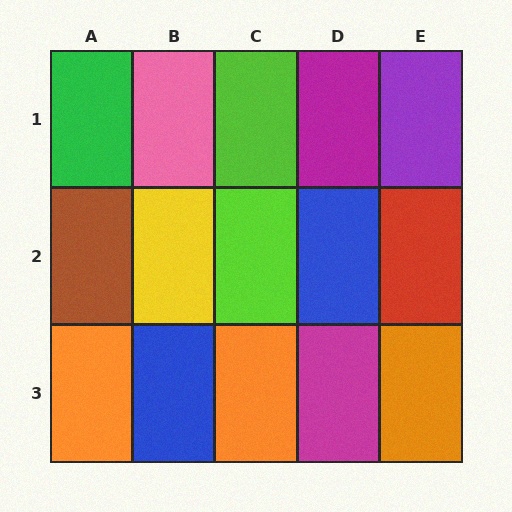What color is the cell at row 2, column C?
Lime.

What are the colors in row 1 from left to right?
Green, pink, lime, magenta, purple.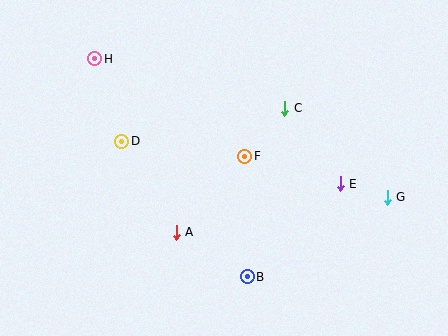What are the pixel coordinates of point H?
Point H is at (95, 59).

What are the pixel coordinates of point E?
Point E is at (340, 184).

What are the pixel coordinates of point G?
Point G is at (387, 197).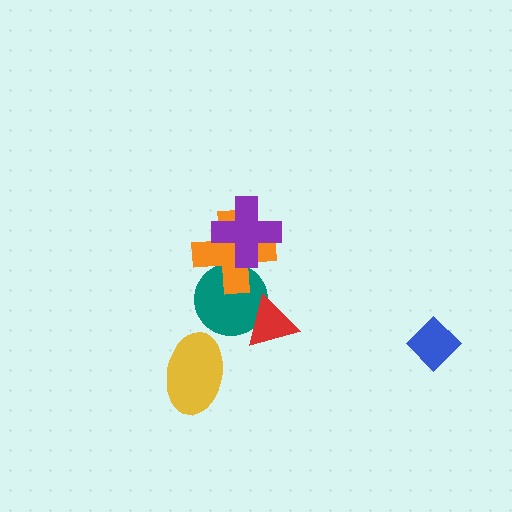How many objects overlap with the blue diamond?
0 objects overlap with the blue diamond.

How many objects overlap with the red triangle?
1 object overlaps with the red triangle.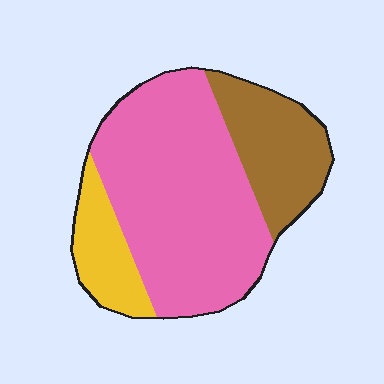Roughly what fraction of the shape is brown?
Brown covers about 25% of the shape.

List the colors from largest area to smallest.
From largest to smallest: pink, brown, yellow.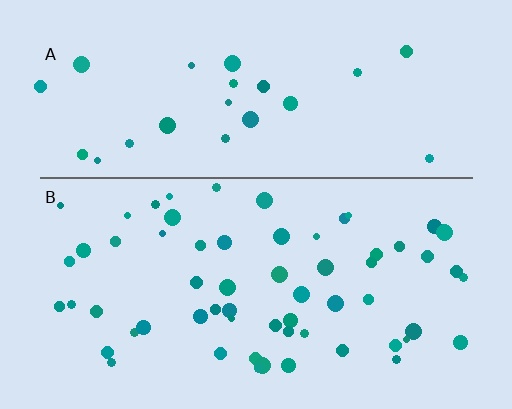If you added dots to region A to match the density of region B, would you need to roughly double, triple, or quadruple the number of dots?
Approximately double.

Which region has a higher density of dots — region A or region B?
B (the bottom).